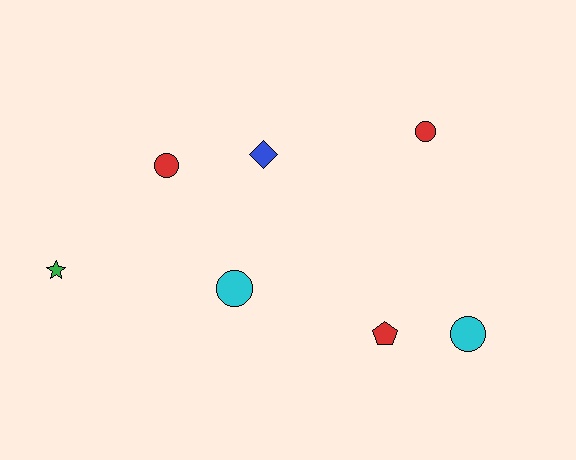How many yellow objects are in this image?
There are no yellow objects.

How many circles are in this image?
There are 4 circles.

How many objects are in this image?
There are 7 objects.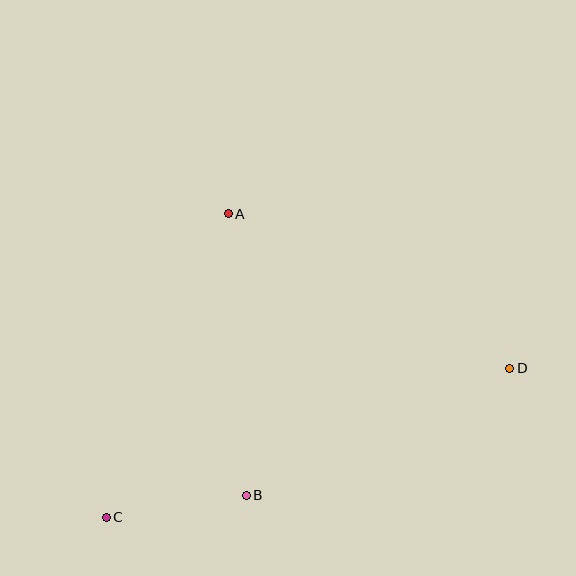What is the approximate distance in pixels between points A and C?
The distance between A and C is approximately 327 pixels.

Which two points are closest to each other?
Points B and C are closest to each other.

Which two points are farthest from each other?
Points C and D are farthest from each other.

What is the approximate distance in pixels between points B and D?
The distance between B and D is approximately 292 pixels.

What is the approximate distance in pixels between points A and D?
The distance between A and D is approximately 321 pixels.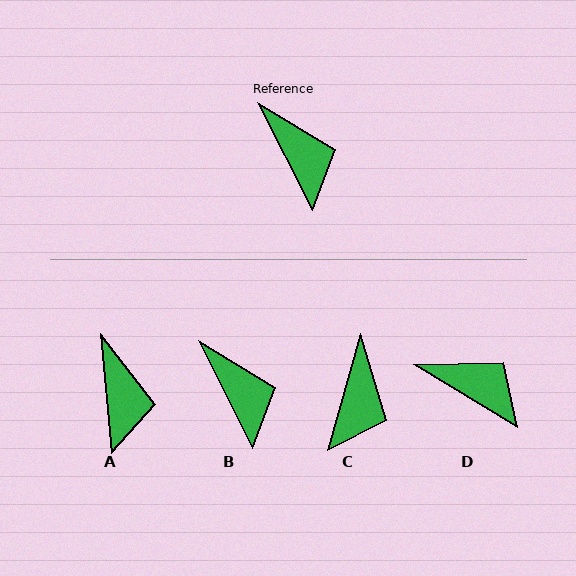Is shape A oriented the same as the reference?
No, it is off by about 21 degrees.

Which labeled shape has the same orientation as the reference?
B.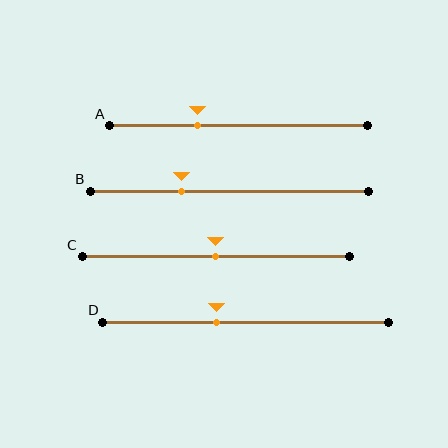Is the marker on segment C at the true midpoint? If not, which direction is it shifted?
Yes, the marker on segment C is at the true midpoint.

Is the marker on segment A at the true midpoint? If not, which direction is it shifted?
No, the marker on segment A is shifted to the left by about 16% of the segment length.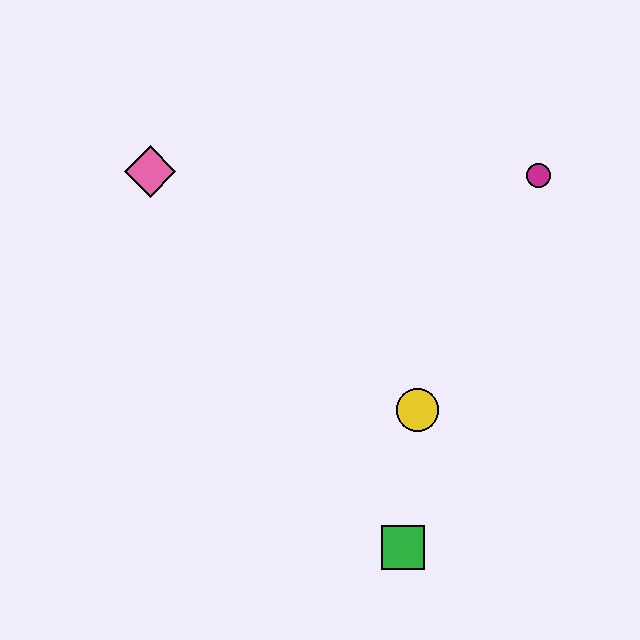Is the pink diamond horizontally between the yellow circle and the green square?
No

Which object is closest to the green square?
The yellow circle is closest to the green square.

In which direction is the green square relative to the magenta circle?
The green square is below the magenta circle.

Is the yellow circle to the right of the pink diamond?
Yes